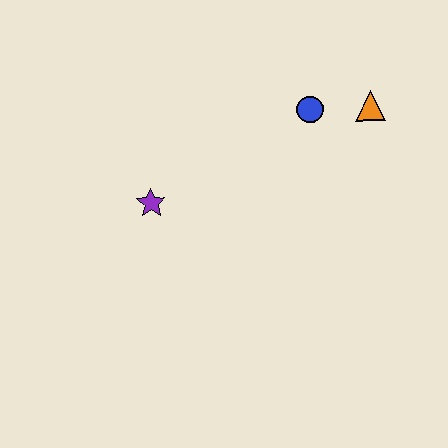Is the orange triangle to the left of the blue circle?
No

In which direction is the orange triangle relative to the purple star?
The orange triangle is to the right of the purple star.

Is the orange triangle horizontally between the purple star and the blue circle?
No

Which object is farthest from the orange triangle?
The purple star is farthest from the orange triangle.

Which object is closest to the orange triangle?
The blue circle is closest to the orange triangle.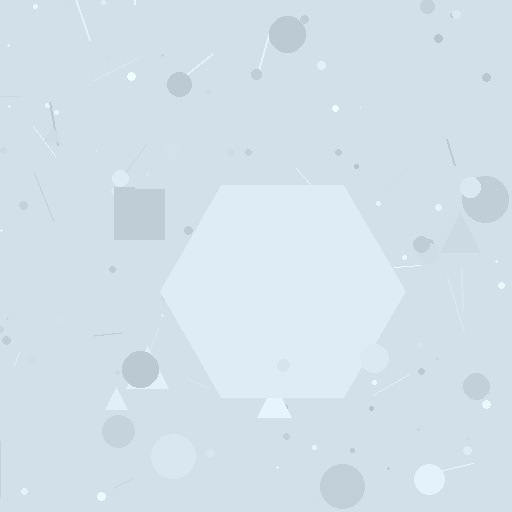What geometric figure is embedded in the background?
A hexagon is embedded in the background.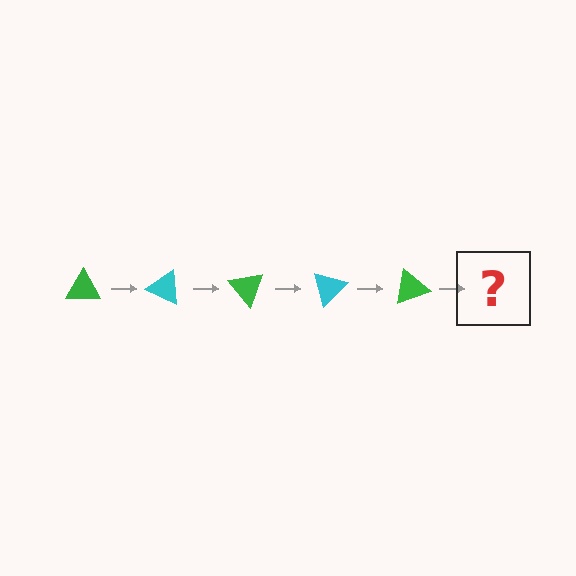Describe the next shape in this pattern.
It should be a cyan triangle, rotated 125 degrees from the start.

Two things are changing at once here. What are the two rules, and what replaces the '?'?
The two rules are that it rotates 25 degrees each step and the color cycles through green and cyan. The '?' should be a cyan triangle, rotated 125 degrees from the start.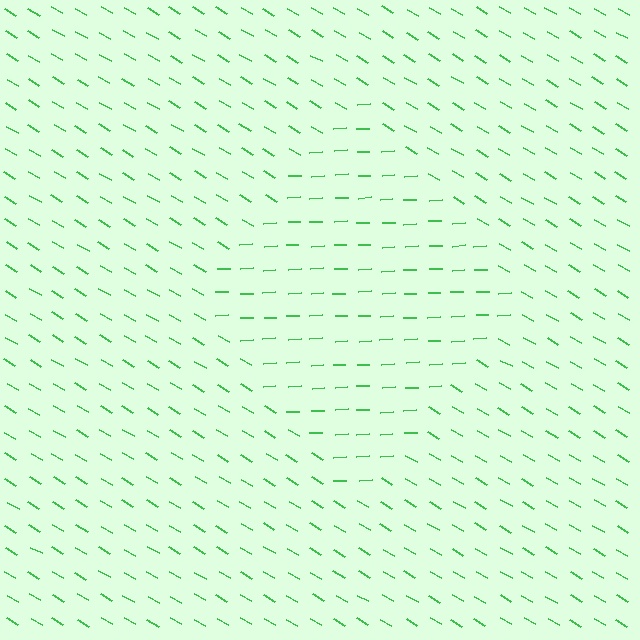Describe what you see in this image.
The image is filled with small green line segments. A diamond region in the image has lines oriented differently from the surrounding lines, creating a visible texture boundary.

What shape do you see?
I see a diamond.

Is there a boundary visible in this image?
Yes, there is a texture boundary formed by a change in line orientation.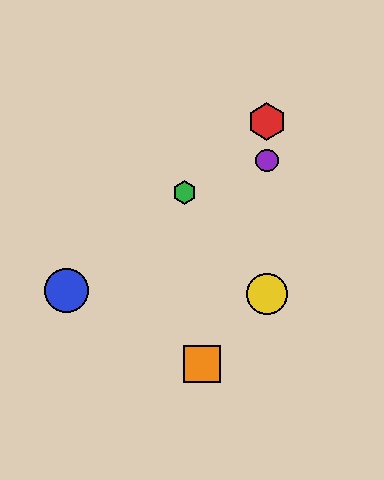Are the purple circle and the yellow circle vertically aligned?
Yes, both are at x≈267.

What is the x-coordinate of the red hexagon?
The red hexagon is at x≈267.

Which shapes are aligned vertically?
The red hexagon, the yellow circle, the purple circle are aligned vertically.